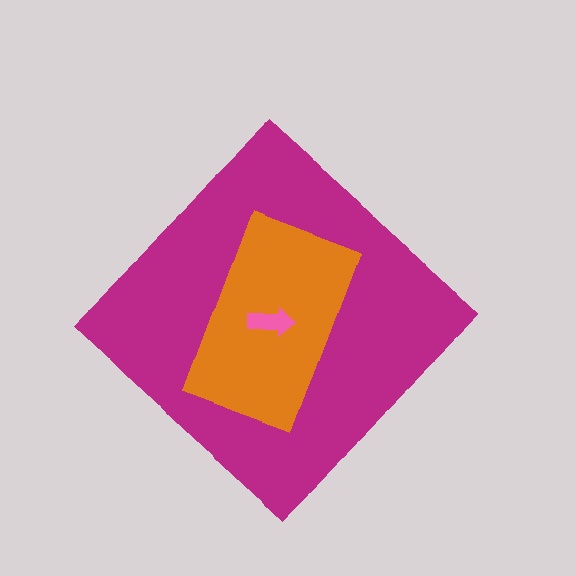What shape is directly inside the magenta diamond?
The orange rectangle.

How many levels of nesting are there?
3.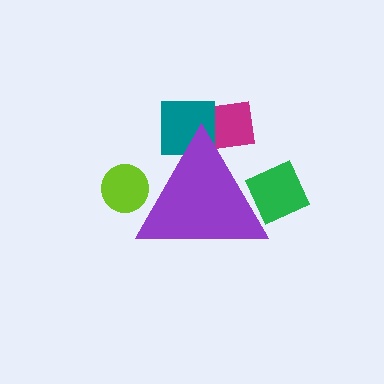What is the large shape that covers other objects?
A purple triangle.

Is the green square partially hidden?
Yes, the green square is partially hidden behind the purple triangle.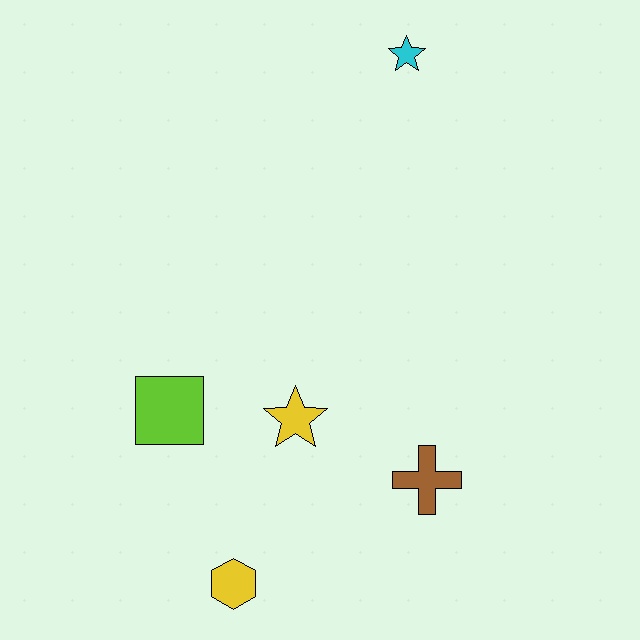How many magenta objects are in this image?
There are no magenta objects.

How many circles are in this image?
There are no circles.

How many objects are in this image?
There are 5 objects.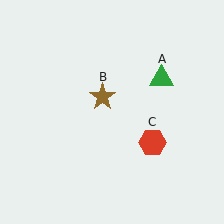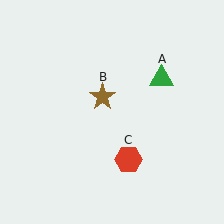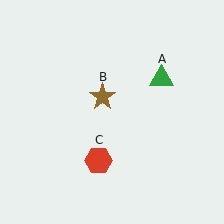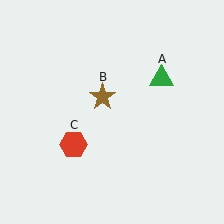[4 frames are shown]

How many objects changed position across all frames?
1 object changed position: red hexagon (object C).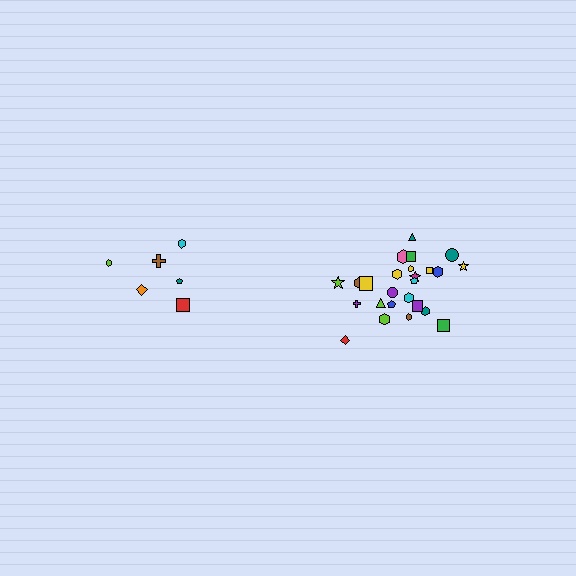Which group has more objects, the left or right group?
The right group.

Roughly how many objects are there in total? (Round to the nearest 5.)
Roughly 30 objects in total.